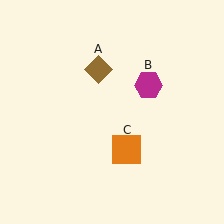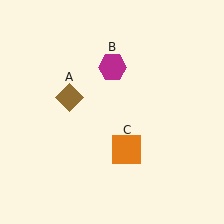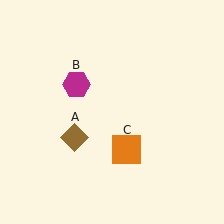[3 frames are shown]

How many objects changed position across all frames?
2 objects changed position: brown diamond (object A), magenta hexagon (object B).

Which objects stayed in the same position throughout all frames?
Orange square (object C) remained stationary.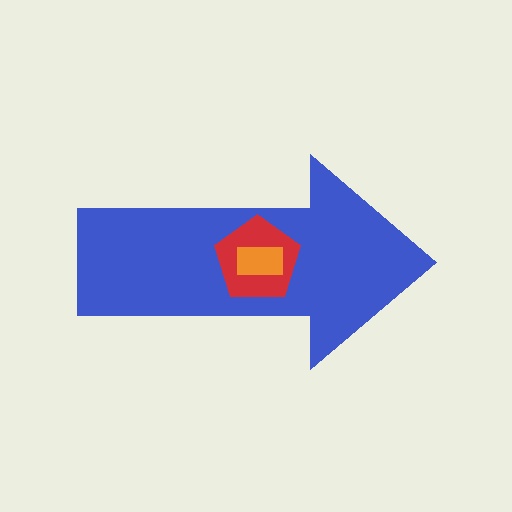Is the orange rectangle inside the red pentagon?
Yes.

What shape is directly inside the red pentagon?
The orange rectangle.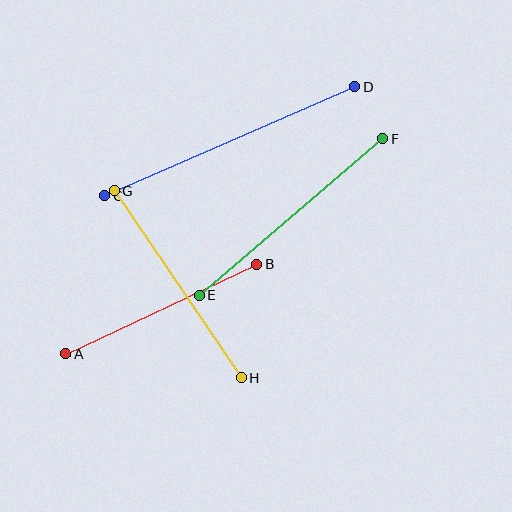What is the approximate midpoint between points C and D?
The midpoint is at approximately (230, 141) pixels.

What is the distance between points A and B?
The distance is approximately 211 pixels.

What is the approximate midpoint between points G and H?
The midpoint is at approximately (178, 284) pixels.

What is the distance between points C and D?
The distance is approximately 273 pixels.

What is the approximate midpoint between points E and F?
The midpoint is at approximately (291, 217) pixels.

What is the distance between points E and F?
The distance is approximately 241 pixels.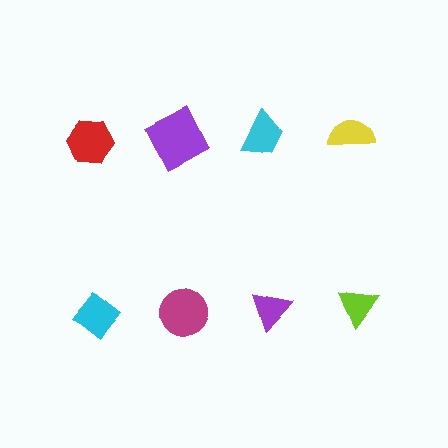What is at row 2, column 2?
A magenta circle.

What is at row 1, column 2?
A purple square.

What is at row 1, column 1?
A red hexagon.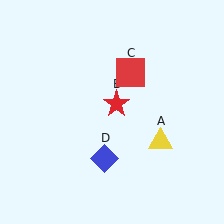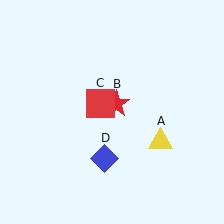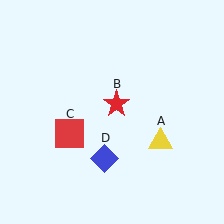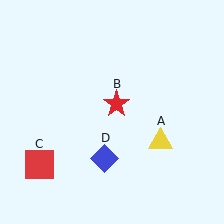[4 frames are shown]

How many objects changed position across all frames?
1 object changed position: red square (object C).